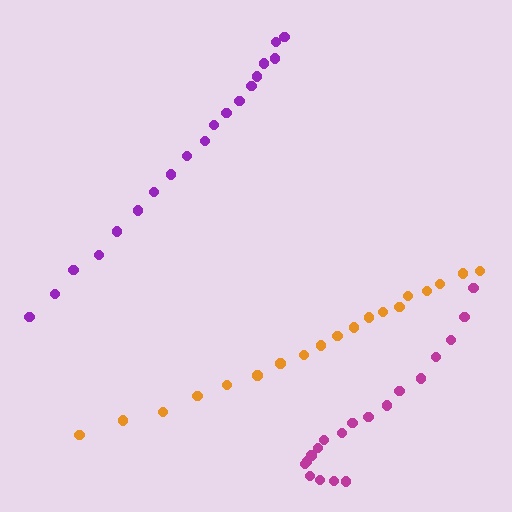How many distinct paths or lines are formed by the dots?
There are 3 distinct paths.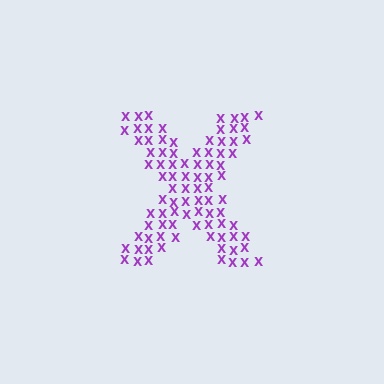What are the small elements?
The small elements are letter X's.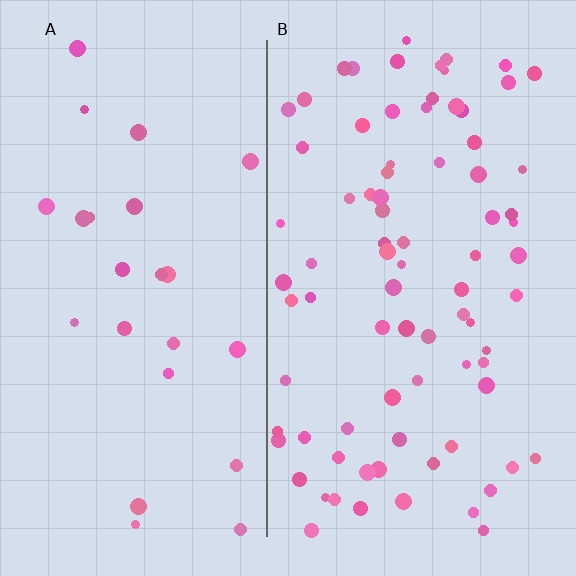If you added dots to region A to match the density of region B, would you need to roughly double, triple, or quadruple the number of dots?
Approximately triple.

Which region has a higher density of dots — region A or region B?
B (the right).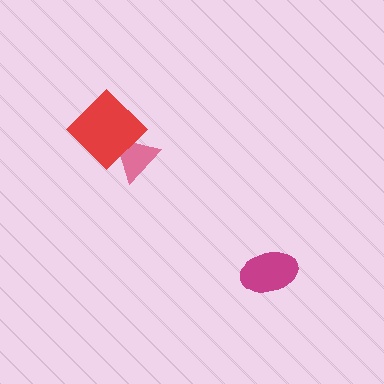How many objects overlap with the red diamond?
1 object overlaps with the red diamond.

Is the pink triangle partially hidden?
Yes, it is partially covered by another shape.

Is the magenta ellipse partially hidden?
No, no other shape covers it.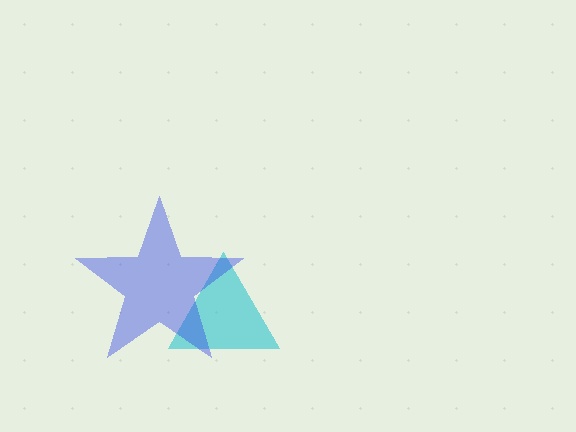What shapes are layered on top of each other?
The layered shapes are: a cyan triangle, a blue star.